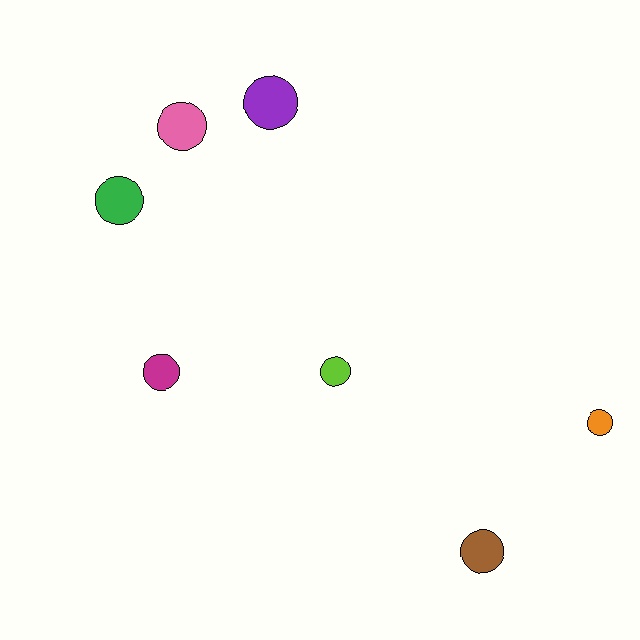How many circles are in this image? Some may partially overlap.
There are 7 circles.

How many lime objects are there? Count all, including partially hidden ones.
There is 1 lime object.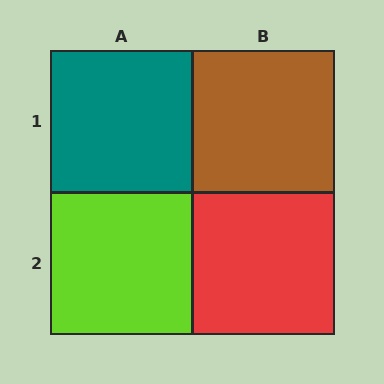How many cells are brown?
1 cell is brown.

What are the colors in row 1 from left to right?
Teal, brown.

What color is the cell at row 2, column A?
Lime.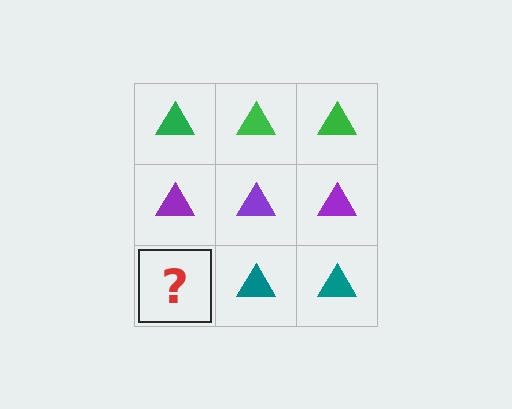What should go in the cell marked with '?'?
The missing cell should contain a teal triangle.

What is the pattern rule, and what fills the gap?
The rule is that each row has a consistent color. The gap should be filled with a teal triangle.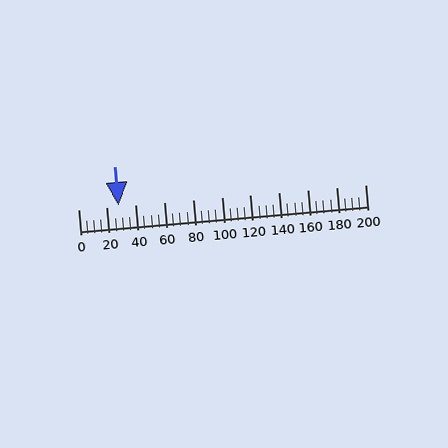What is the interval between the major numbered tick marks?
The major tick marks are spaced 20 units apart.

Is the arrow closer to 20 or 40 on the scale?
The arrow is closer to 20.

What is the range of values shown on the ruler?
The ruler shows values from 0 to 200.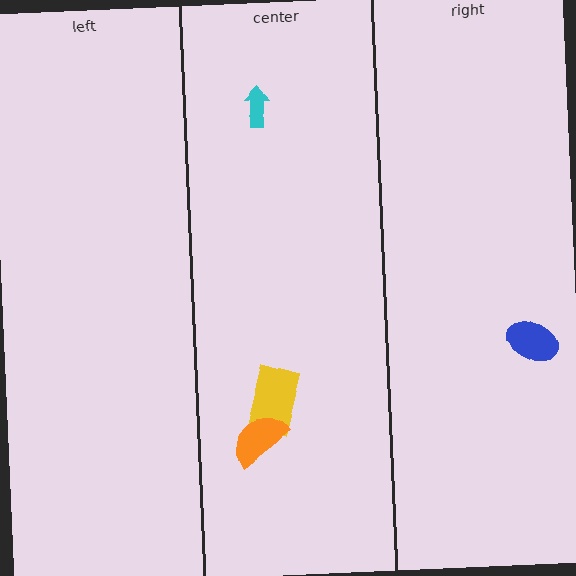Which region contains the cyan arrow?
The center region.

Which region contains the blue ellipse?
The right region.